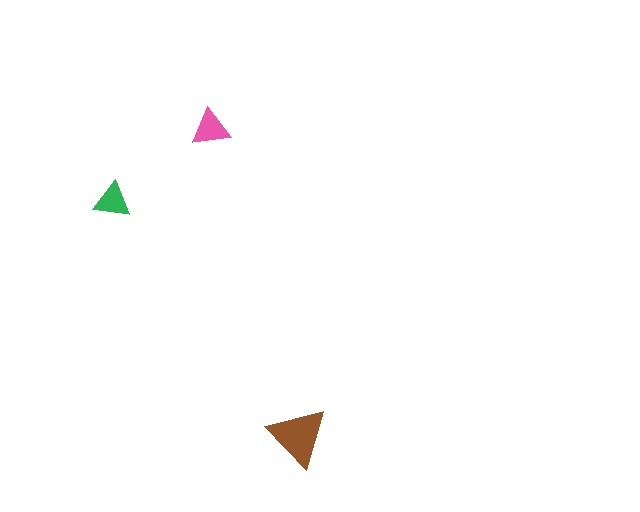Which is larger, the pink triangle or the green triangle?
The pink one.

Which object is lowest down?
The brown triangle is bottommost.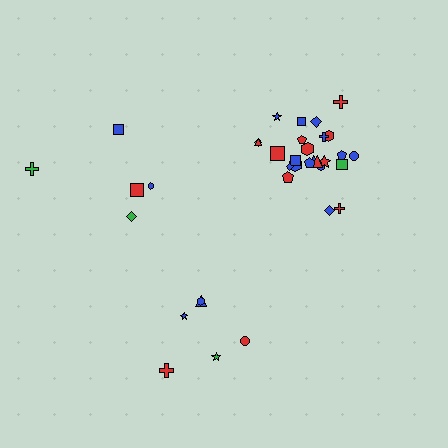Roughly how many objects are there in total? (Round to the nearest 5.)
Roughly 35 objects in total.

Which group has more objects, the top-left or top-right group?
The top-right group.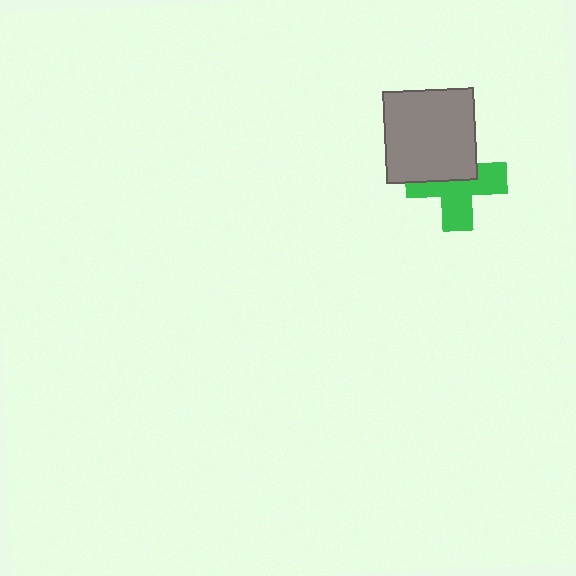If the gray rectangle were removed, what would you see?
You would see the complete green cross.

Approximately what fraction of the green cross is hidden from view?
Roughly 44% of the green cross is hidden behind the gray rectangle.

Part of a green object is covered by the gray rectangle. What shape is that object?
It is a cross.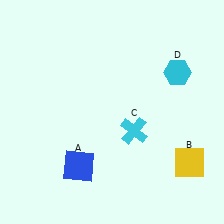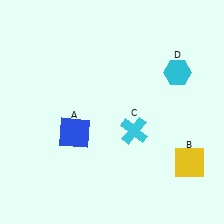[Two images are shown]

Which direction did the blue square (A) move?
The blue square (A) moved up.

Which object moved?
The blue square (A) moved up.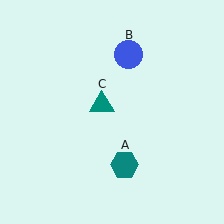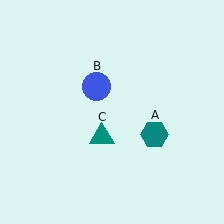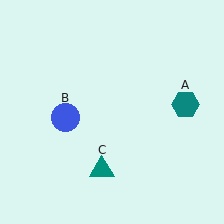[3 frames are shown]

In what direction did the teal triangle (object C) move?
The teal triangle (object C) moved down.